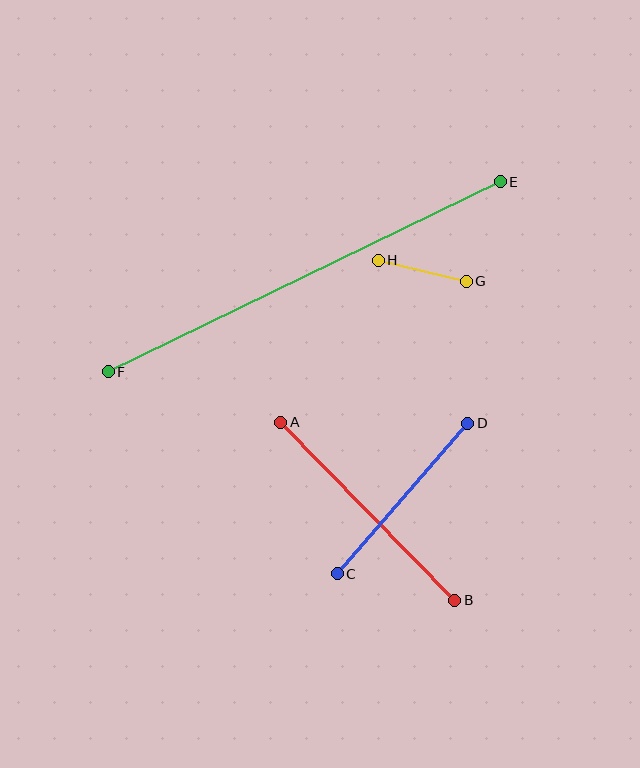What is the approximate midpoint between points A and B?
The midpoint is at approximately (368, 511) pixels.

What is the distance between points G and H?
The distance is approximately 91 pixels.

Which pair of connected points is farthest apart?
Points E and F are farthest apart.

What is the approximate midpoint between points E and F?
The midpoint is at approximately (304, 277) pixels.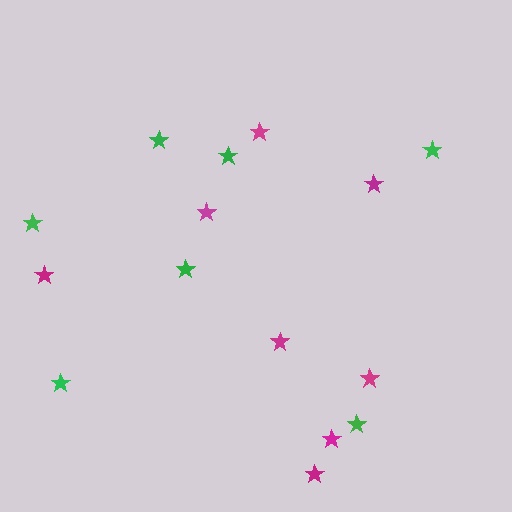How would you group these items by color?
There are 2 groups: one group of magenta stars (8) and one group of green stars (7).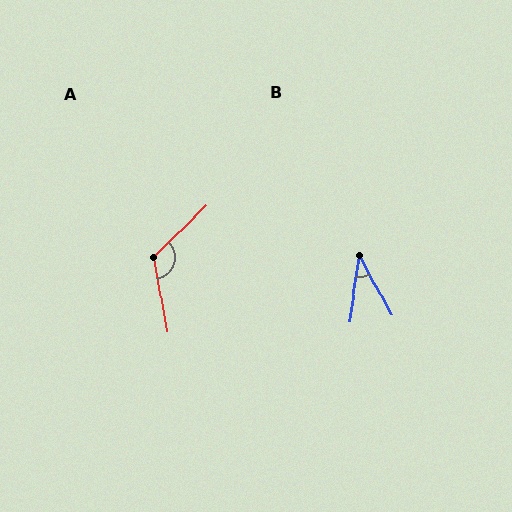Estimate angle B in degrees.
Approximately 36 degrees.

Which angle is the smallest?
B, at approximately 36 degrees.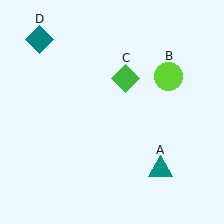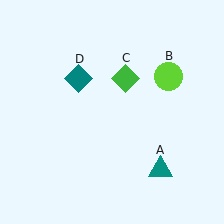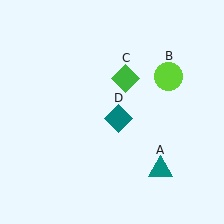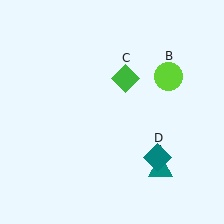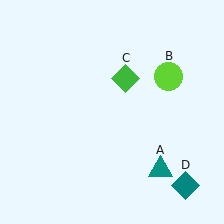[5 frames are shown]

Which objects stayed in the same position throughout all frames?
Teal triangle (object A) and lime circle (object B) and green diamond (object C) remained stationary.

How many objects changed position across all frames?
1 object changed position: teal diamond (object D).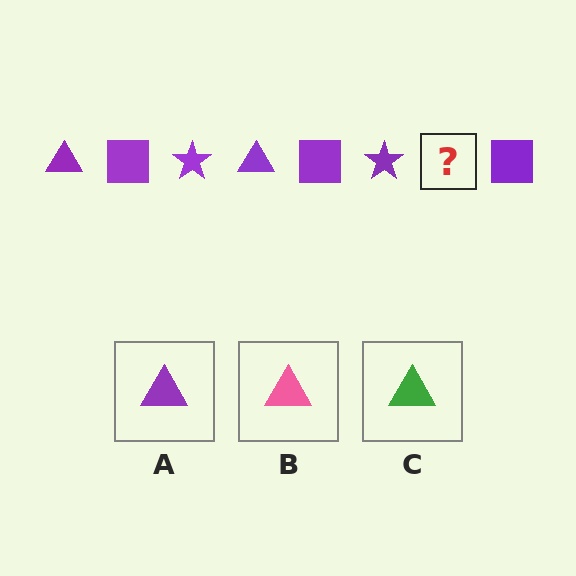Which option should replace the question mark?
Option A.